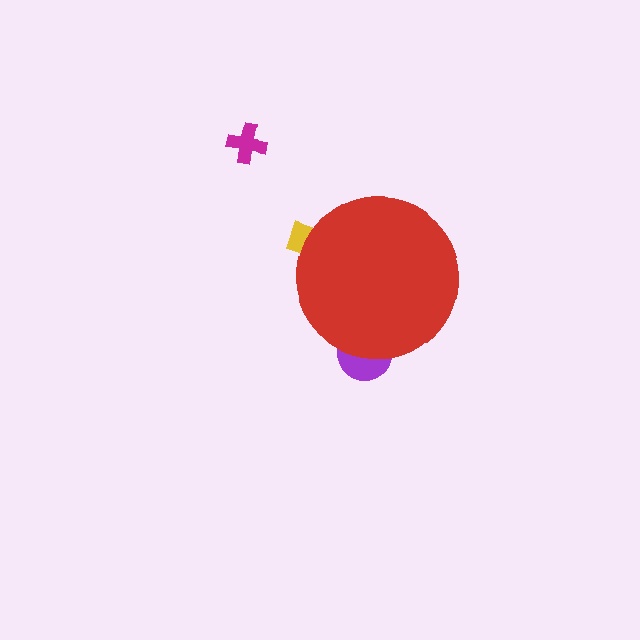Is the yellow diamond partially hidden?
Yes, the yellow diamond is partially hidden behind the red circle.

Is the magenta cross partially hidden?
No, the magenta cross is fully visible.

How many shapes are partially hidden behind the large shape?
2 shapes are partially hidden.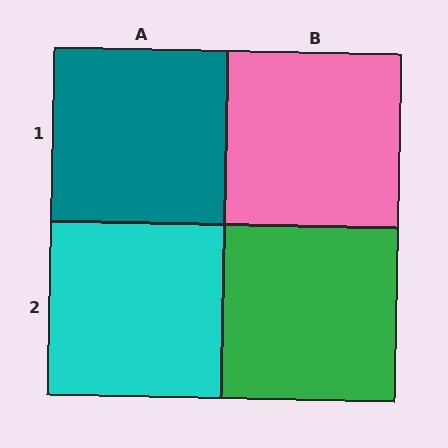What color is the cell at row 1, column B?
Pink.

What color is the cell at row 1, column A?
Teal.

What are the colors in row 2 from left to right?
Cyan, green.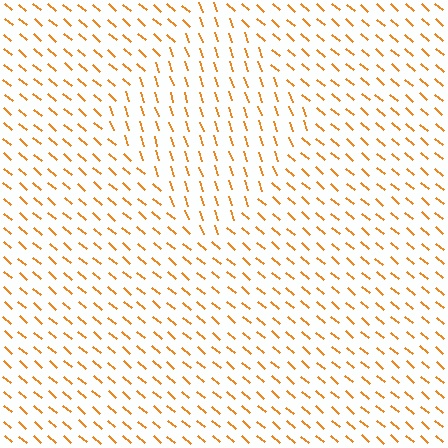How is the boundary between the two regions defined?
The boundary is defined purely by a change in line orientation (approximately 30 degrees difference). All lines are the same color and thickness.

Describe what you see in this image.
The image is filled with small orange line segments. A diamond region in the image has lines oriented differently from the surrounding lines, creating a visible texture boundary.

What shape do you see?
I see a diamond.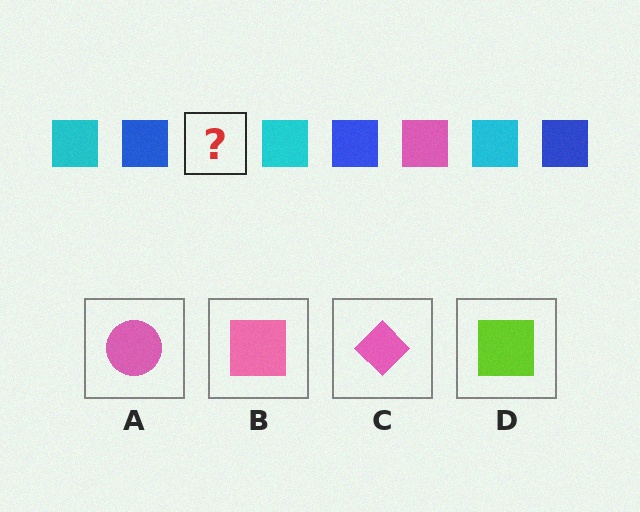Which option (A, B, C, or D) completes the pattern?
B.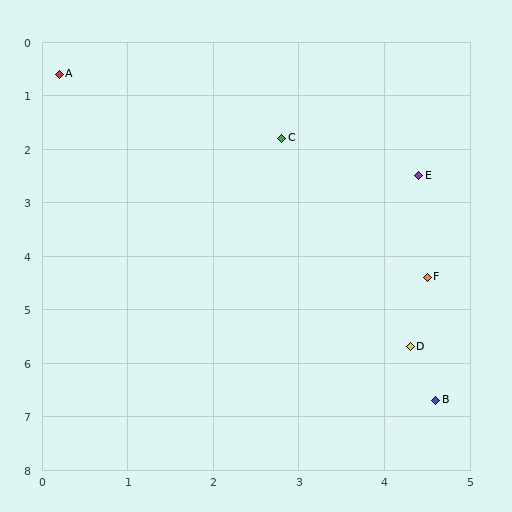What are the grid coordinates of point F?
Point F is at approximately (4.5, 4.4).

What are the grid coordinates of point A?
Point A is at approximately (0.2, 0.6).